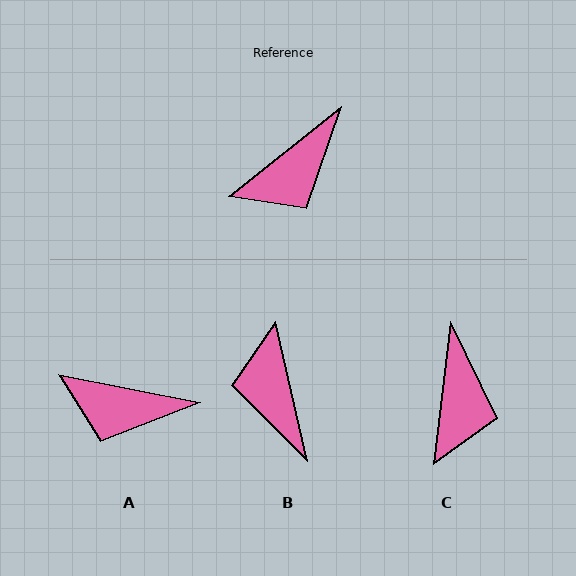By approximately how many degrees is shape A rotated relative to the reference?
Approximately 50 degrees clockwise.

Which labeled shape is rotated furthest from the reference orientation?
B, about 116 degrees away.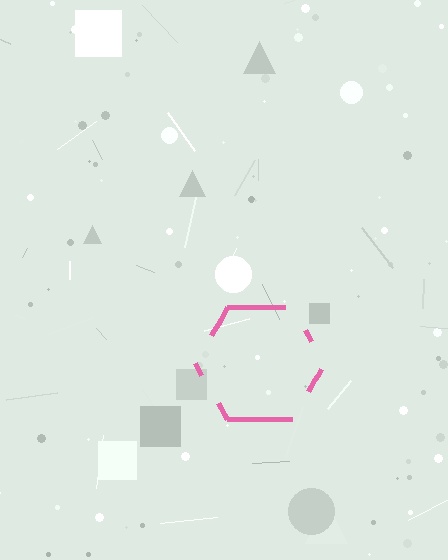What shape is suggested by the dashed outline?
The dashed outline suggests a hexagon.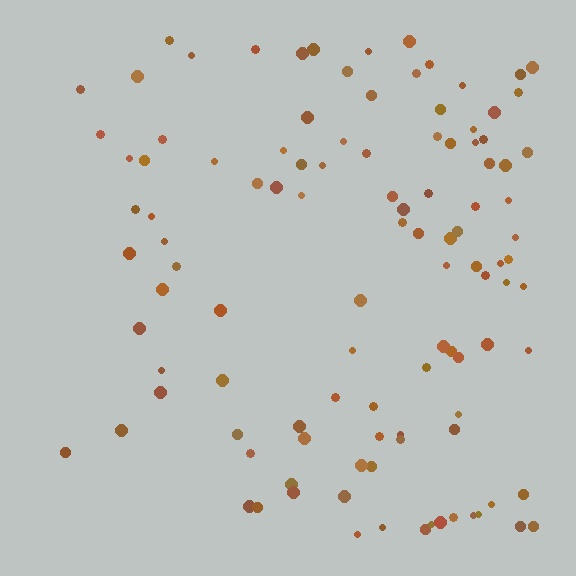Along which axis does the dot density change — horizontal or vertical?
Horizontal.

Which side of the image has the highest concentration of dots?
The right.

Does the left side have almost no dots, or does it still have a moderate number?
Still a moderate number, just noticeably fewer than the right.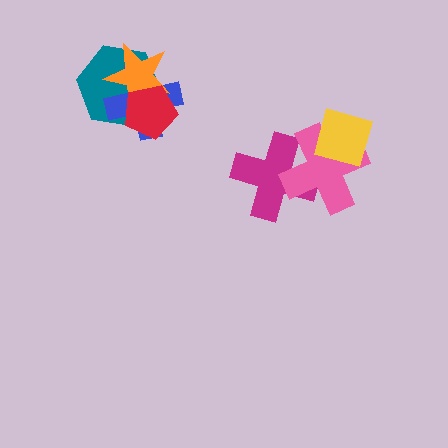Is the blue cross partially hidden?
Yes, it is partially covered by another shape.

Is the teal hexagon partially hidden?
Yes, it is partially covered by another shape.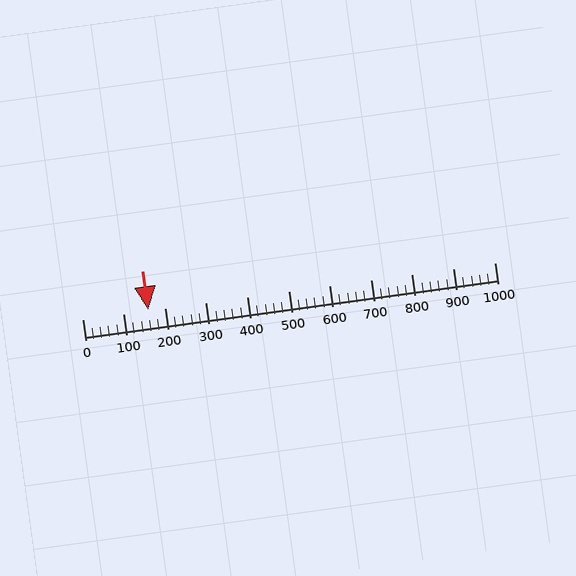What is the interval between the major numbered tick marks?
The major tick marks are spaced 100 units apart.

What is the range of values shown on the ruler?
The ruler shows values from 0 to 1000.